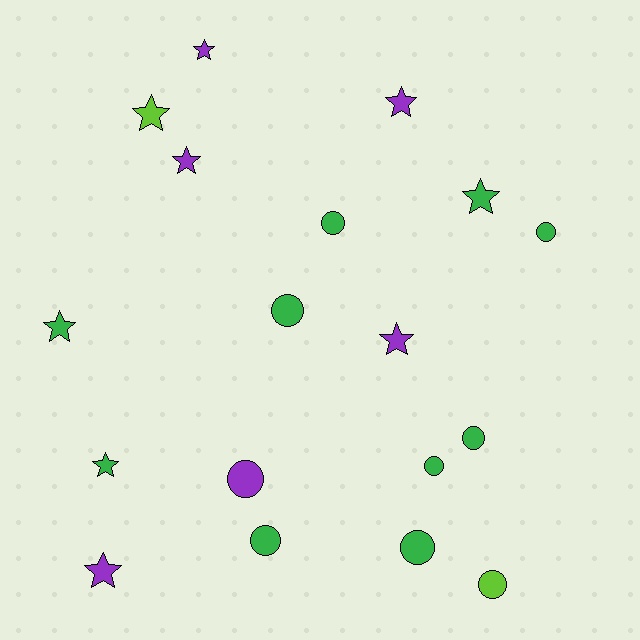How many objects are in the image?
There are 18 objects.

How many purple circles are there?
There is 1 purple circle.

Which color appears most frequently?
Green, with 10 objects.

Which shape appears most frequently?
Circle, with 9 objects.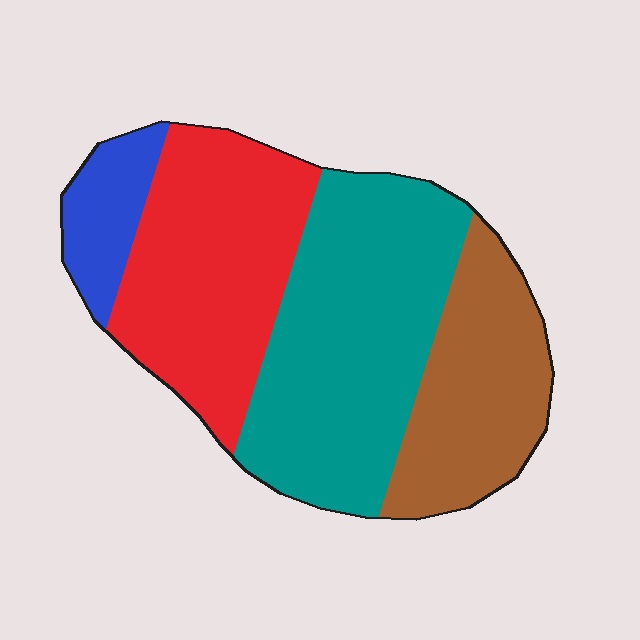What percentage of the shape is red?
Red takes up about one third (1/3) of the shape.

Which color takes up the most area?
Teal, at roughly 40%.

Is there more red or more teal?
Teal.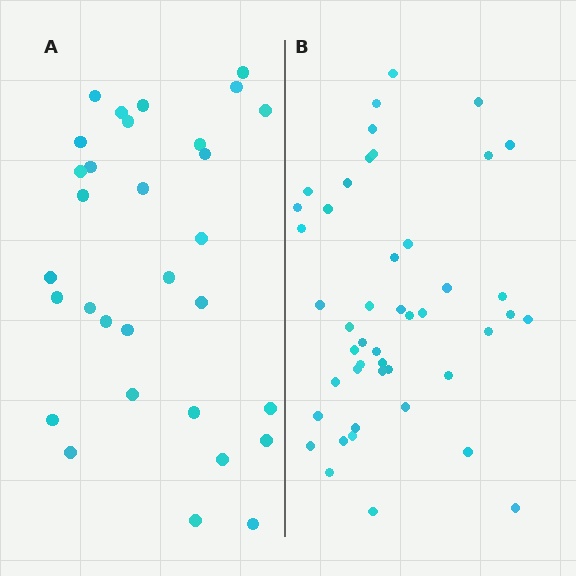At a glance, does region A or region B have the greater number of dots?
Region B (the right region) has more dots.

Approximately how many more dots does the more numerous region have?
Region B has approximately 15 more dots than region A.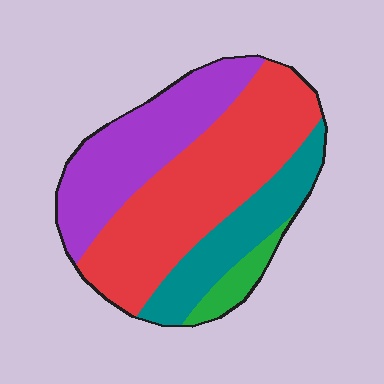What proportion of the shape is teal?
Teal takes up about one fifth (1/5) of the shape.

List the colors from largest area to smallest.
From largest to smallest: red, purple, teal, green.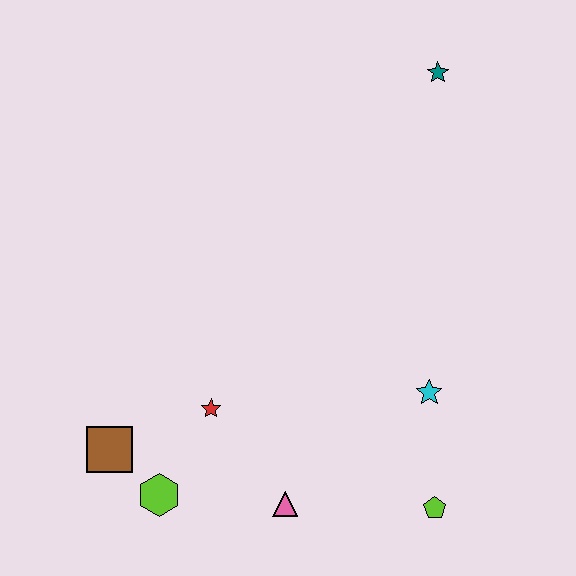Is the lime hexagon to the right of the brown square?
Yes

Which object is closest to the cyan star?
The lime pentagon is closest to the cyan star.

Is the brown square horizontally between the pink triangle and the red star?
No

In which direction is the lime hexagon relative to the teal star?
The lime hexagon is below the teal star.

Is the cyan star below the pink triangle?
No